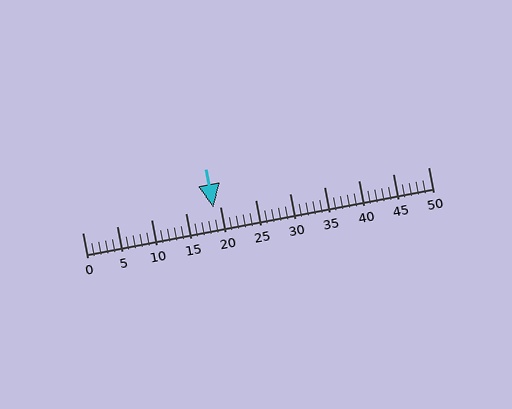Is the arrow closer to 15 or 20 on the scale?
The arrow is closer to 20.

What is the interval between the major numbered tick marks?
The major tick marks are spaced 5 units apart.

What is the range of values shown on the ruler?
The ruler shows values from 0 to 50.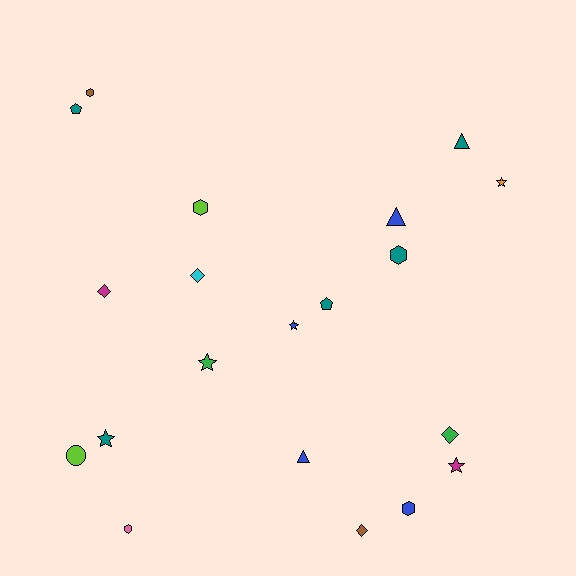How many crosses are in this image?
There are no crosses.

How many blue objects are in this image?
There are 4 blue objects.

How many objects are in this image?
There are 20 objects.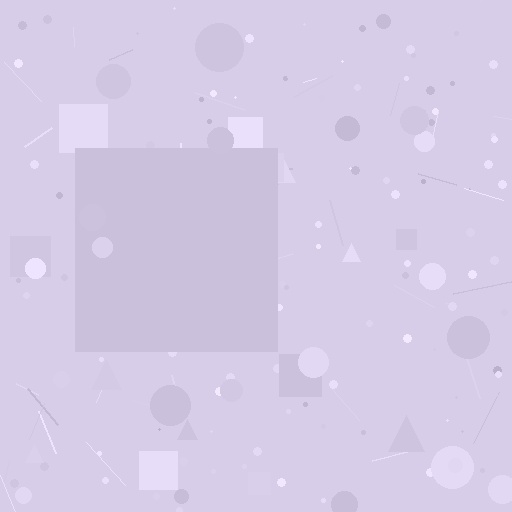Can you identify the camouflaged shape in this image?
The camouflaged shape is a square.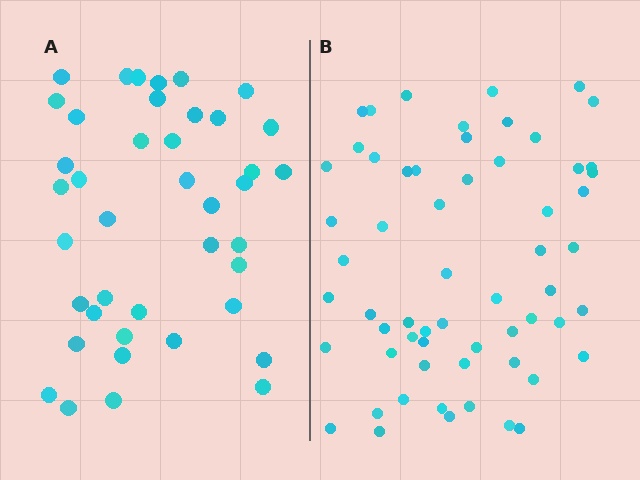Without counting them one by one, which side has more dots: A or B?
Region B (the right region) has more dots.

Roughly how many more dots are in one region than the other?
Region B has approximately 20 more dots than region A.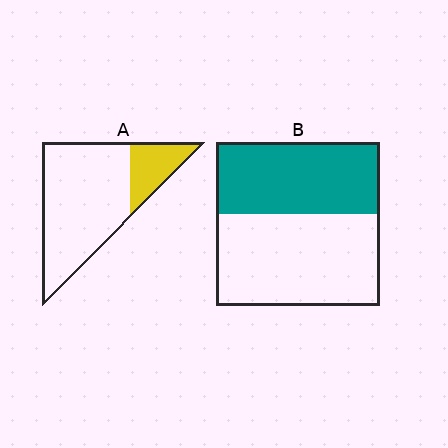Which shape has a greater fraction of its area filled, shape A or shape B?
Shape B.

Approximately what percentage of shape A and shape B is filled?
A is approximately 20% and B is approximately 45%.